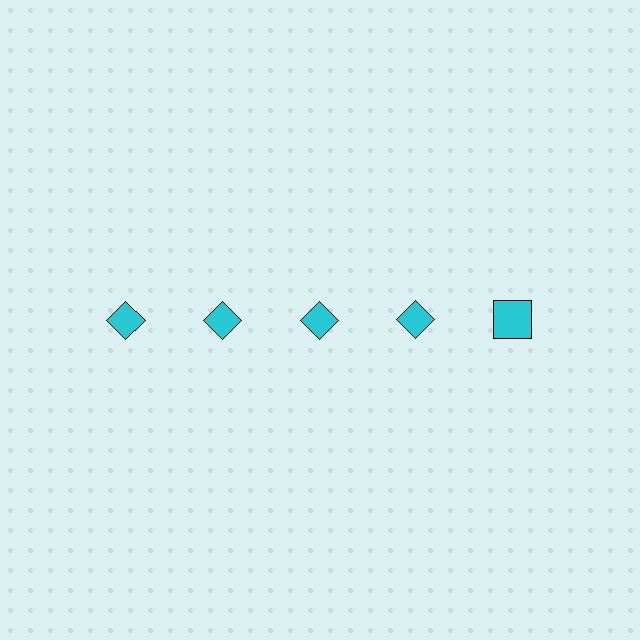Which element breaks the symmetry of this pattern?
The cyan square in the top row, rightmost column breaks the symmetry. All other shapes are cyan diamonds.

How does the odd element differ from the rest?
It has a different shape: square instead of diamond.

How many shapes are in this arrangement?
There are 5 shapes arranged in a grid pattern.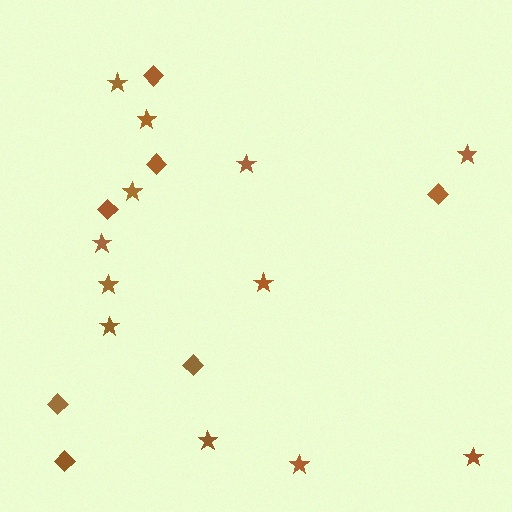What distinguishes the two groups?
There are 2 groups: one group of diamonds (7) and one group of stars (12).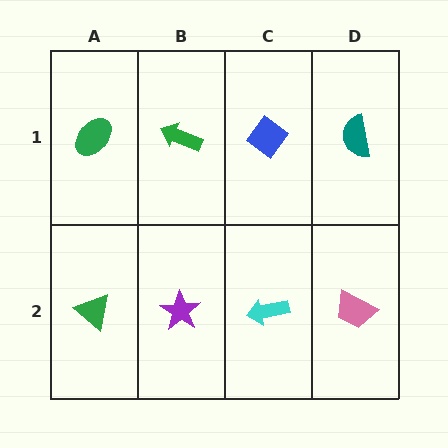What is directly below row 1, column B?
A purple star.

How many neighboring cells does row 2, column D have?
2.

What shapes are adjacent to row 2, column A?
A green ellipse (row 1, column A), a purple star (row 2, column B).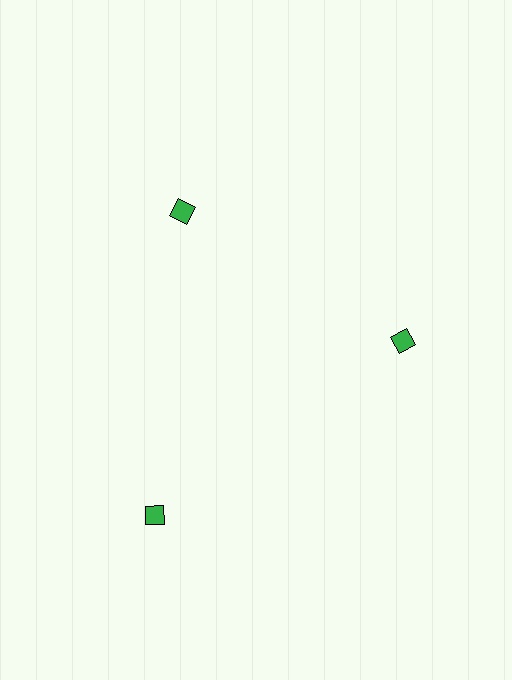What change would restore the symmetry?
The symmetry would be restored by moving it inward, back onto the ring so that all 3 diamonds sit at equal angles and equal distance from the center.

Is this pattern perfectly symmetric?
No. The 3 green diamonds are arranged in a ring, but one element near the 7 o'clock position is pushed outward from the center, breaking the 3-fold rotational symmetry.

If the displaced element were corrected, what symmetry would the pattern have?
It would have 3-fold rotational symmetry — the pattern would map onto itself every 120 degrees.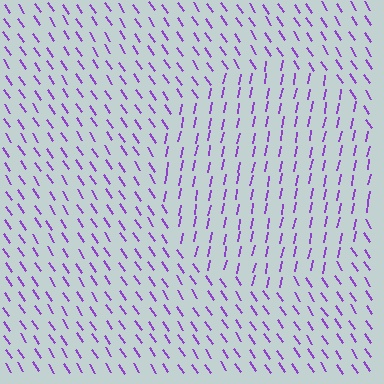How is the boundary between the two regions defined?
The boundary is defined purely by a change in line orientation (approximately 45 degrees difference). All lines are the same color and thickness.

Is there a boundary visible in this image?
Yes, there is a texture boundary formed by a change in line orientation.